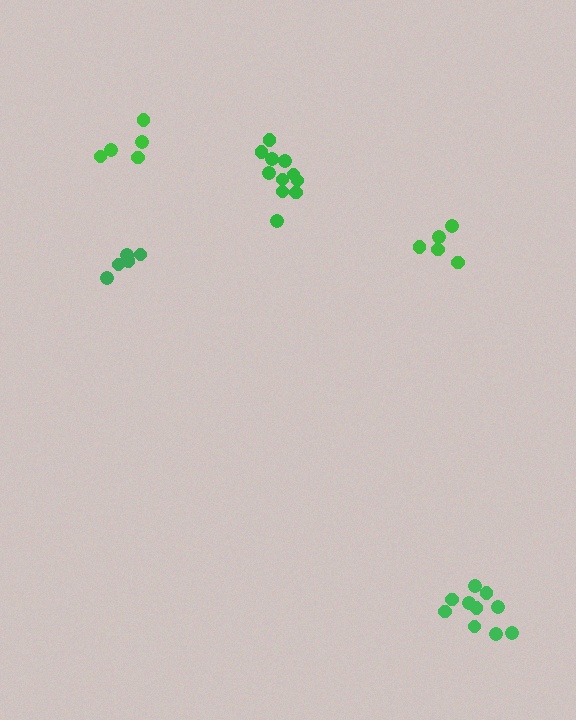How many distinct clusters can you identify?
There are 5 distinct clusters.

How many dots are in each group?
Group 1: 11 dots, Group 2: 5 dots, Group 3: 5 dots, Group 4: 10 dots, Group 5: 5 dots (36 total).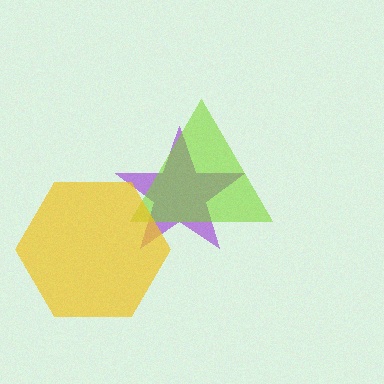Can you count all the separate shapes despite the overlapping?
Yes, there are 3 separate shapes.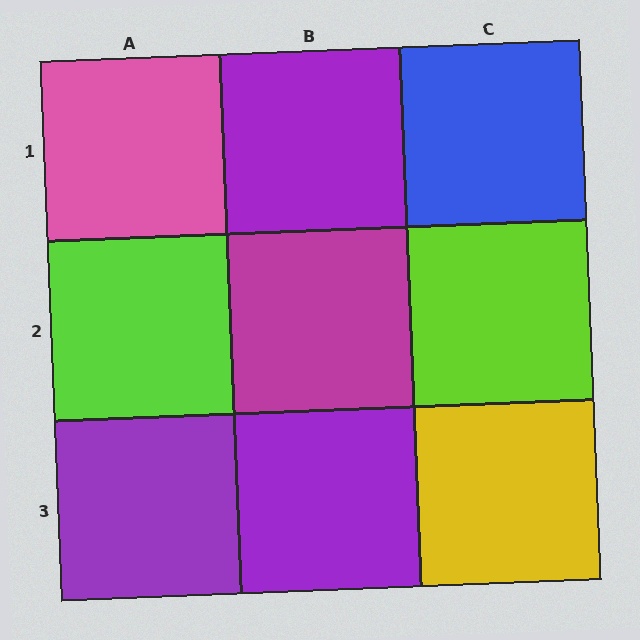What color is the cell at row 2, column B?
Magenta.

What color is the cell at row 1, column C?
Blue.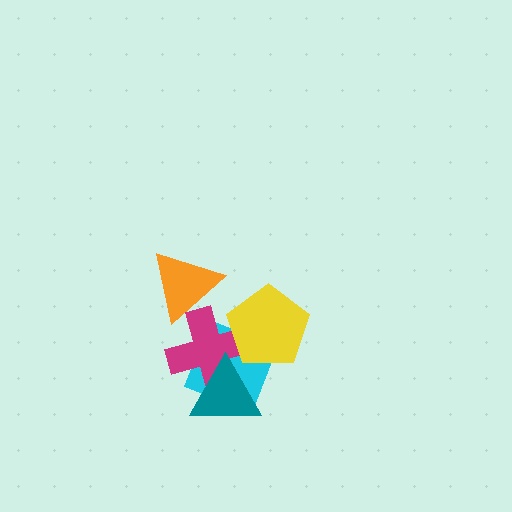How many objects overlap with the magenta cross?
4 objects overlap with the magenta cross.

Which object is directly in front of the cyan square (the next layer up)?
The magenta cross is directly in front of the cyan square.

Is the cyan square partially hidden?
Yes, it is partially covered by another shape.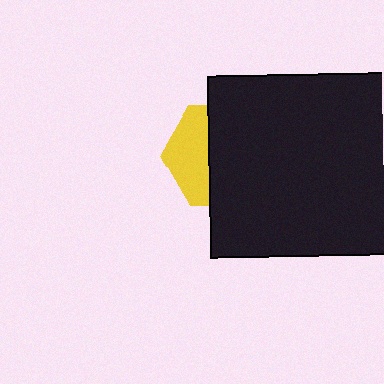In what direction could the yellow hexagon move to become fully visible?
The yellow hexagon could move left. That would shift it out from behind the black square entirely.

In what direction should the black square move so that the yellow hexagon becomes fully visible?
The black square should move right. That is the shortest direction to clear the overlap and leave the yellow hexagon fully visible.